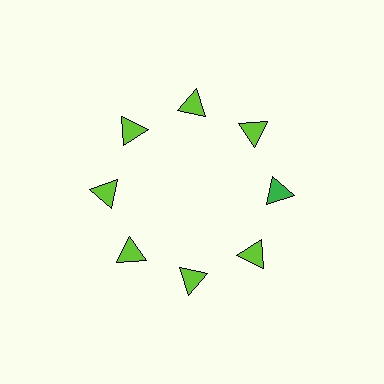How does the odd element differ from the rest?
It has a different color: green instead of lime.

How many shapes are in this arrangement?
There are 8 shapes arranged in a ring pattern.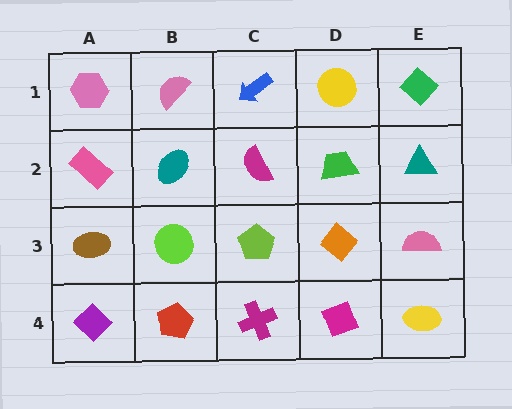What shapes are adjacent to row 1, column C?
A magenta semicircle (row 2, column C), a pink semicircle (row 1, column B), a yellow circle (row 1, column D).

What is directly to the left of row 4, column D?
A magenta cross.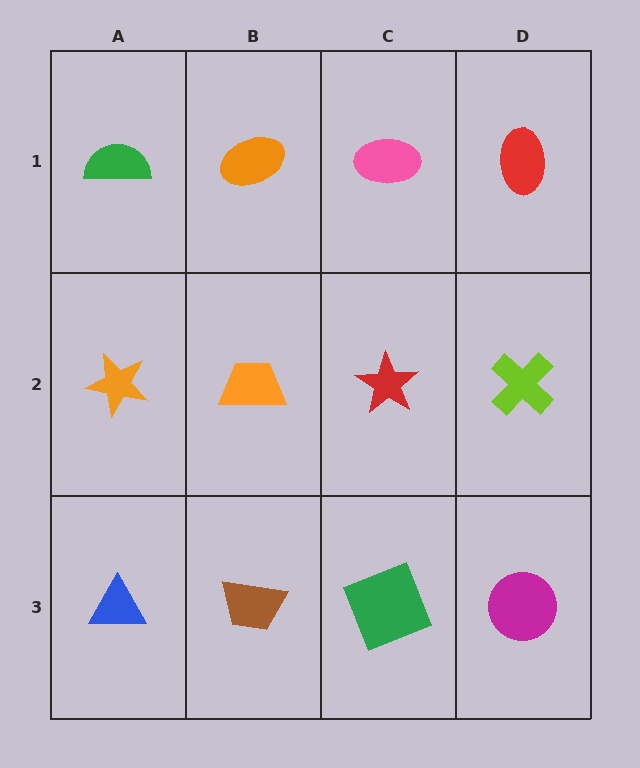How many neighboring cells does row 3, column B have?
3.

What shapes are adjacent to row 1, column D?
A lime cross (row 2, column D), a pink ellipse (row 1, column C).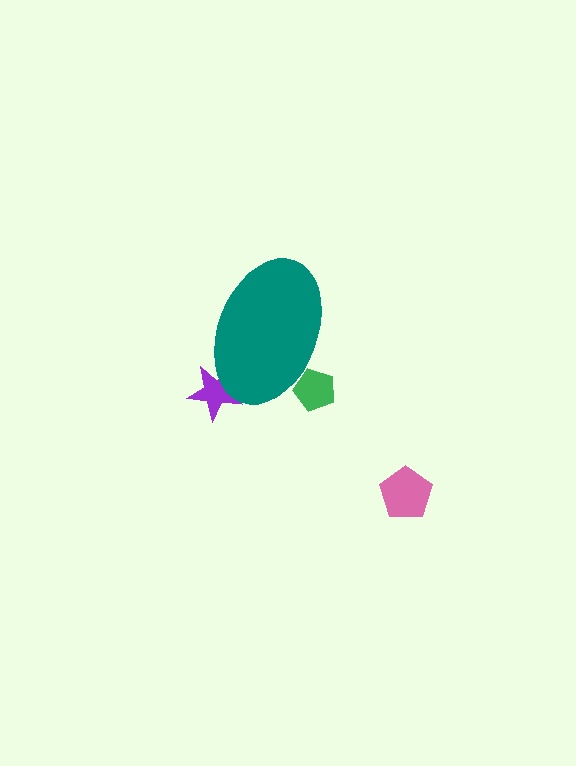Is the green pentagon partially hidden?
Yes, the green pentagon is partially hidden behind the teal ellipse.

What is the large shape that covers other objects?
A teal ellipse.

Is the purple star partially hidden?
Yes, the purple star is partially hidden behind the teal ellipse.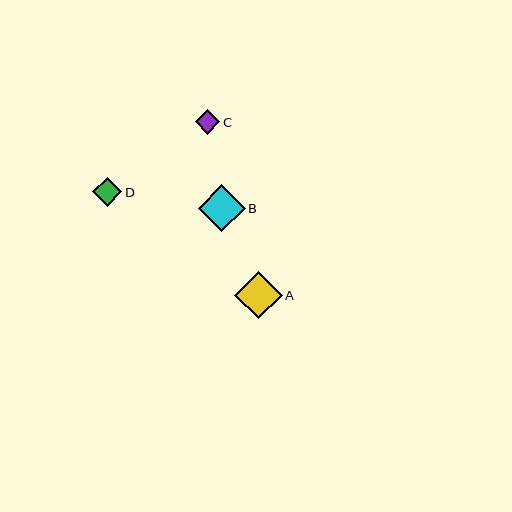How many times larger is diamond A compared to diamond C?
Diamond A is approximately 1.9 times the size of diamond C.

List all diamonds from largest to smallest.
From largest to smallest: A, B, D, C.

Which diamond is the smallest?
Diamond C is the smallest with a size of approximately 25 pixels.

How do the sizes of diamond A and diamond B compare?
Diamond A and diamond B are approximately the same size.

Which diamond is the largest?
Diamond A is the largest with a size of approximately 48 pixels.